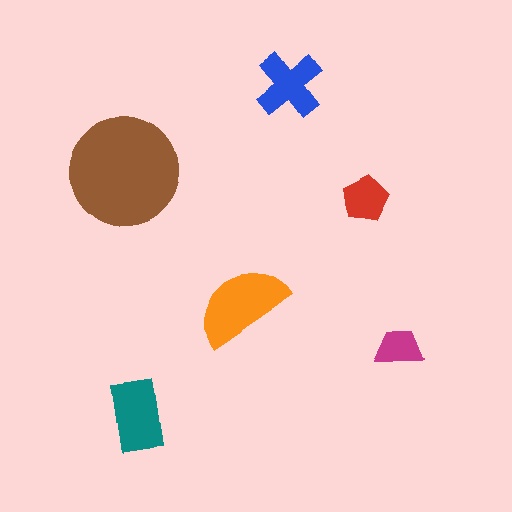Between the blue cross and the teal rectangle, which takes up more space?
The teal rectangle.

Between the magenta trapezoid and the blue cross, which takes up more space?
The blue cross.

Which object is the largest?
The brown circle.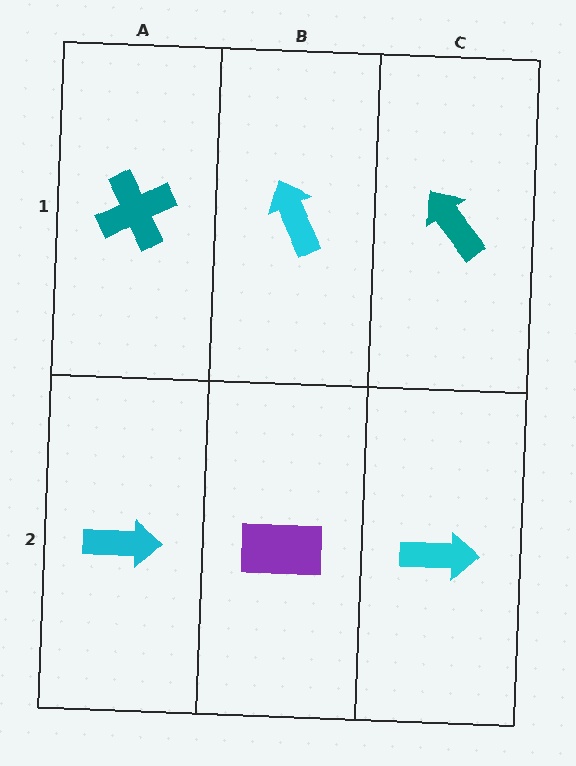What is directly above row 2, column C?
A teal arrow.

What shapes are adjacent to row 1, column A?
A cyan arrow (row 2, column A), a cyan arrow (row 1, column B).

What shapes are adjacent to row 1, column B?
A purple rectangle (row 2, column B), a teal cross (row 1, column A), a teal arrow (row 1, column C).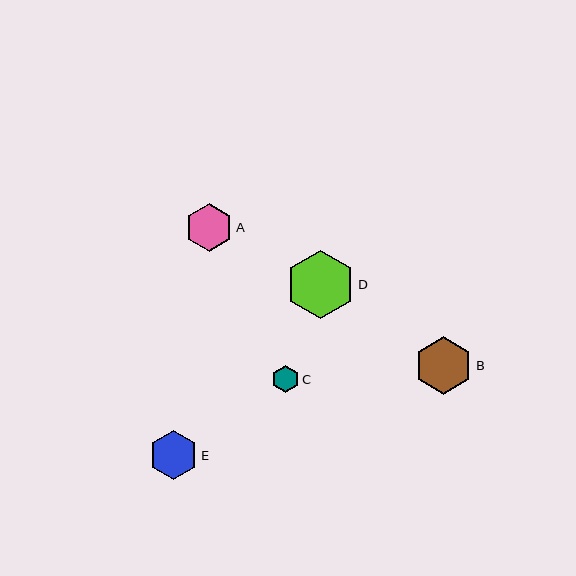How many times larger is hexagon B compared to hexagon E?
Hexagon B is approximately 1.2 times the size of hexagon E.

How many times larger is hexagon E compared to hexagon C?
Hexagon E is approximately 1.8 times the size of hexagon C.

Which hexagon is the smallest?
Hexagon C is the smallest with a size of approximately 27 pixels.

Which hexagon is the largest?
Hexagon D is the largest with a size of approximately 68 pixels.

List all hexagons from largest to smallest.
From largest to smallest: D, B, E, A, C.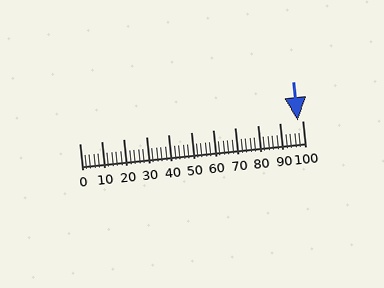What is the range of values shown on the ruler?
The ruler shows values from 0 to 100.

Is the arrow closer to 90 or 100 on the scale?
The arrow is closer to 100.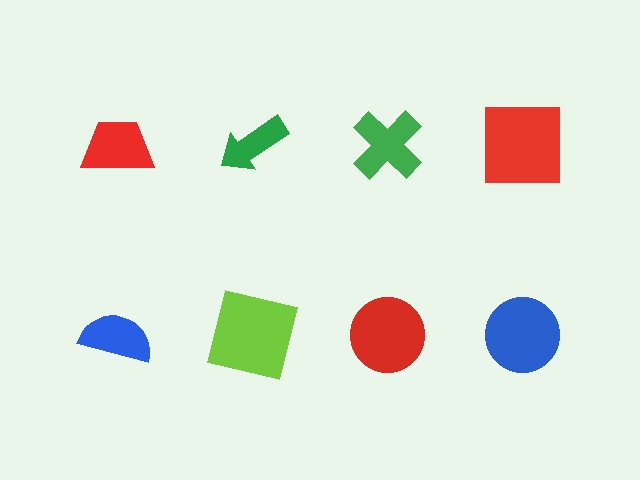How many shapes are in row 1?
4 shapes.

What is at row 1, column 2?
A green arrow.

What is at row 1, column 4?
A red square.